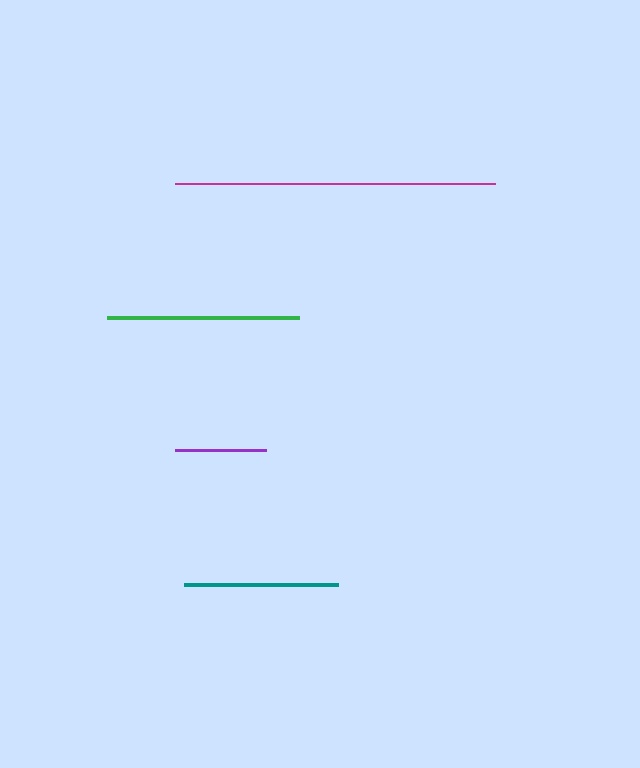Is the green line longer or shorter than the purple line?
The green line is longer than the purple line.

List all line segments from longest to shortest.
From longest to shortest: magenta, green, teal, purple.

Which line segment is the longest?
The magenta line is the longest at approximately 320 pixels.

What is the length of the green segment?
The green segment is approximately 192 pixels long.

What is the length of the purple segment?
The purple segment is approximately 90 pixels long.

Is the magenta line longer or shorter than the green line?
The magenta line is longer than the green line.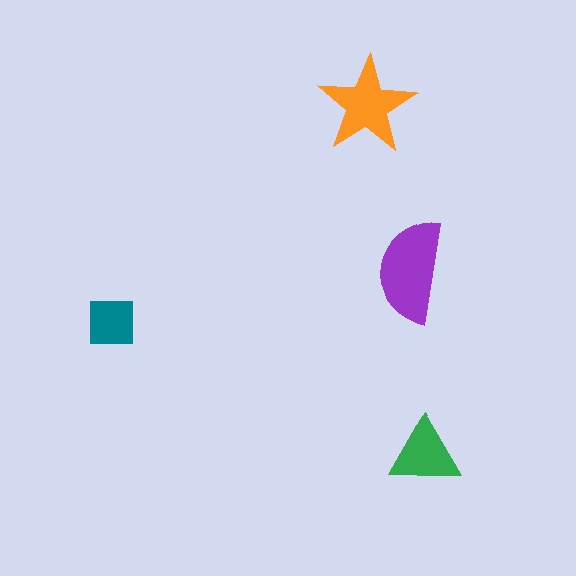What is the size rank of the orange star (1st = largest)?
2nd.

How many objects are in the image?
There are 4 objects in the image.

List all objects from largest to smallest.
The purple semicircle, the orange star, the green triangle, the teal square.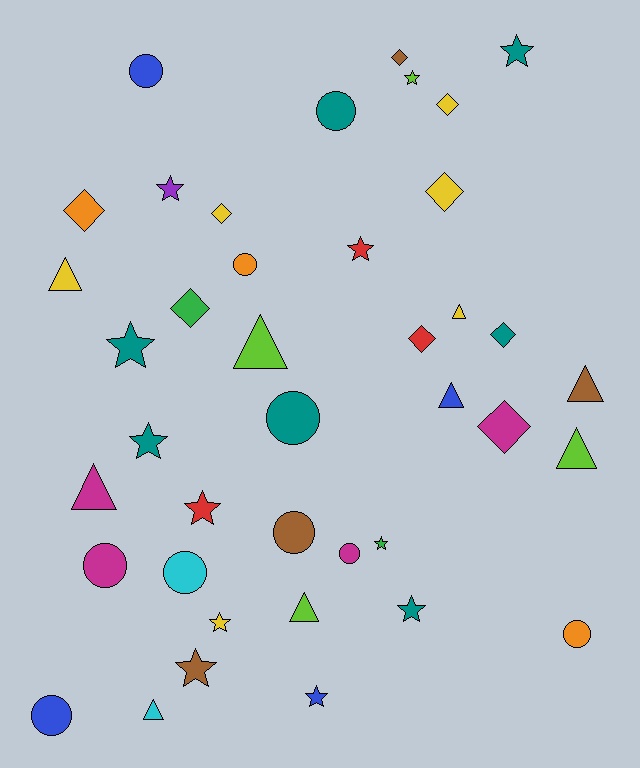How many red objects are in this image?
There are 3 red objects.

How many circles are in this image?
There are 10 circles.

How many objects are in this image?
There are 40 objects.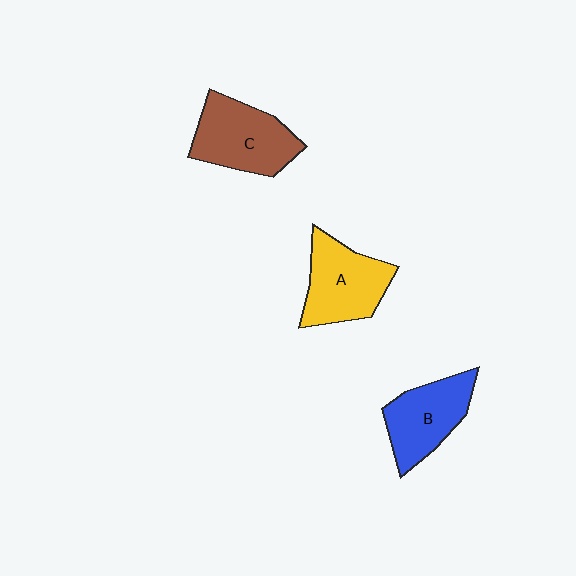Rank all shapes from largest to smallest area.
From largest to smallest: C (brown), A (yellow), B (blue).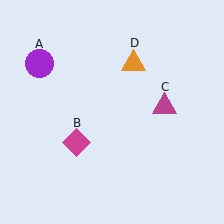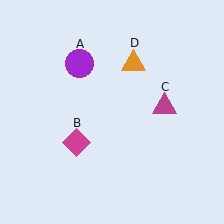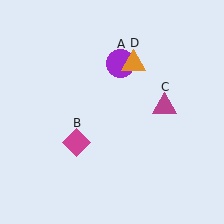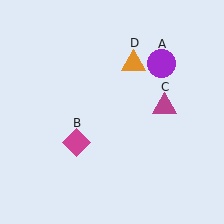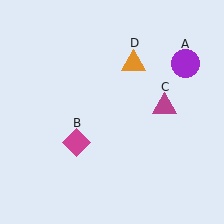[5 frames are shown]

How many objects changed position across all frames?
1 object changed position: purple circle (object A).